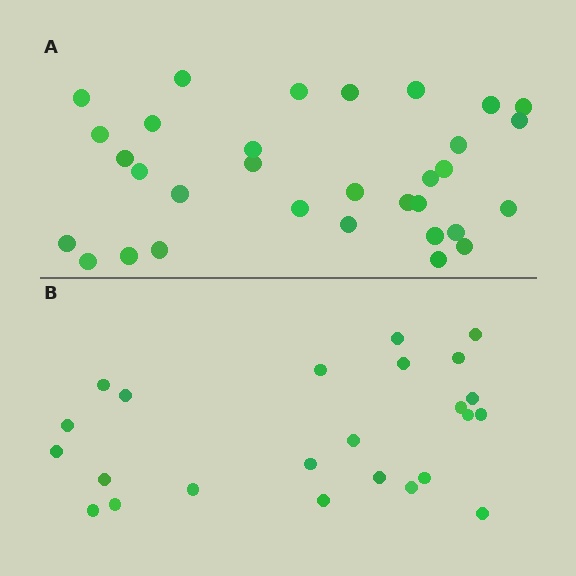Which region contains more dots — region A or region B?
Region A (the top region) has more dots.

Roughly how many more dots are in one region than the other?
Region A has roughly 8 or so more dots than region B.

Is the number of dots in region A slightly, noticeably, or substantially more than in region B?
Region A has noticeably more, but not dramatically so. The ratio is roughly 1.3 to 1.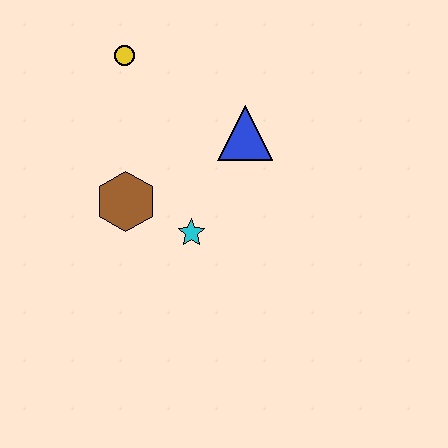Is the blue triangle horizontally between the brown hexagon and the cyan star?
No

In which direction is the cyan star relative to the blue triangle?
The cyan star is below the blue triangle.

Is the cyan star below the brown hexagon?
Yes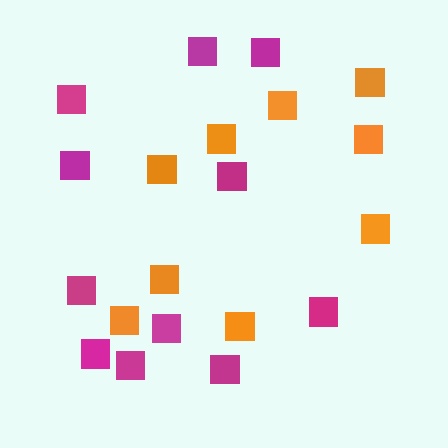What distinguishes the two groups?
There are 2 groups: one group of magenta squares (11) and one group of orange squares (9).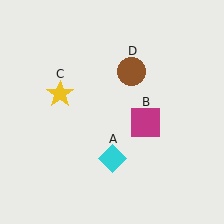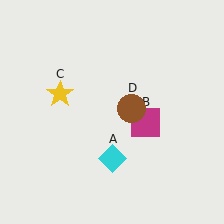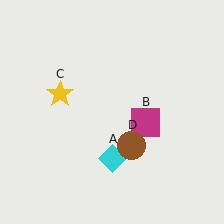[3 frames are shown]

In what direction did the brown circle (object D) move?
The brown circle (object D) moved down.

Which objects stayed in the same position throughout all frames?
Cyan diamond (object A) and magenta square (object B) and yellow star (object C) remained stationary.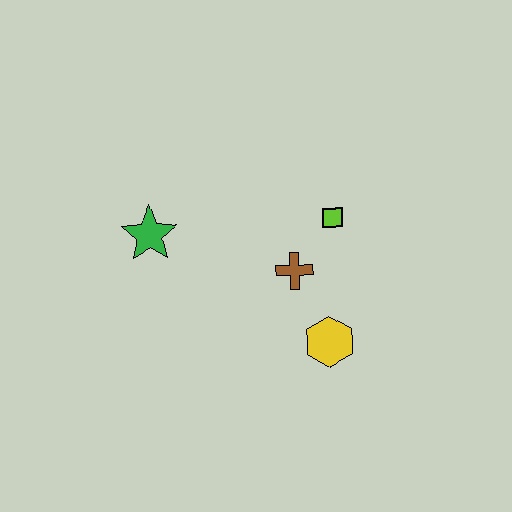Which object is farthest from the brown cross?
The green star is farthest from the brown cross.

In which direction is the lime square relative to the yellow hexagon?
The lime square is above the yellow hexagon.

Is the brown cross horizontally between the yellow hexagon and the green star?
Yes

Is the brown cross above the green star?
No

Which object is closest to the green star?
The brown cross is closest to the green star.